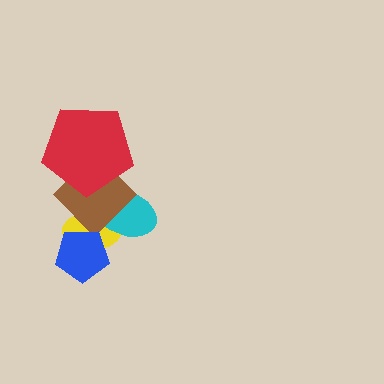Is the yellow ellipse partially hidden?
Yes, it is partially covered by another shape.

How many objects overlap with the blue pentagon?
2 objects overlap with the blue pentagon.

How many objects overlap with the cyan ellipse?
3 objects overlap with the cyan ellipse.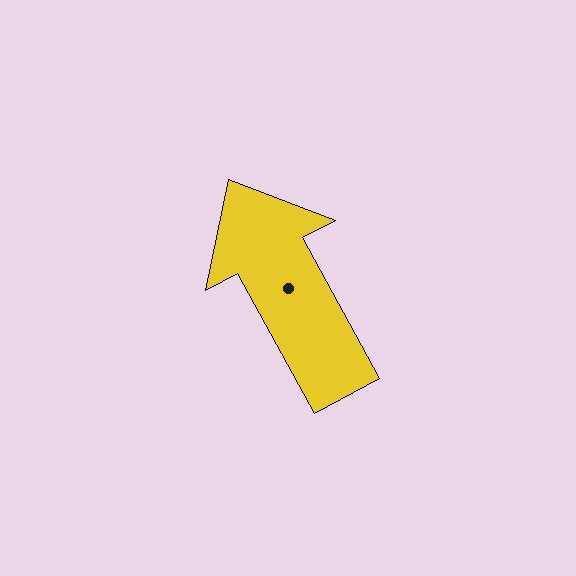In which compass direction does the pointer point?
Northwest.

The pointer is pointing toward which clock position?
Roughly 11 o'clock.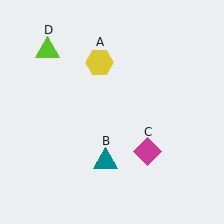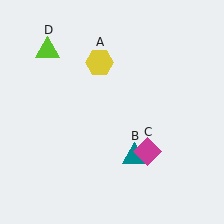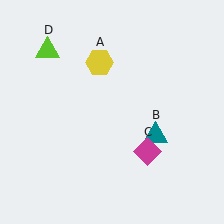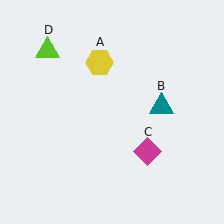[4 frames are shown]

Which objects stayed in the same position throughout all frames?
Yellow hexagon (object A) and magenta diamond (object C) and lime triangle (object D) remained stationary.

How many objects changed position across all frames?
1 object changed position: teal triangle (object B).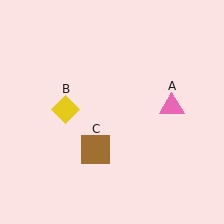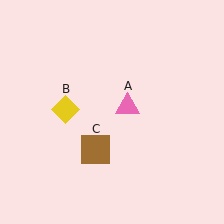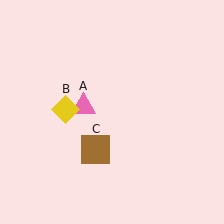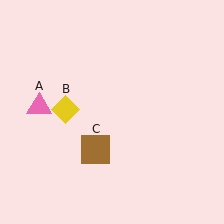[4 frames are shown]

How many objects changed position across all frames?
1 object changed position: pink triangle (object A).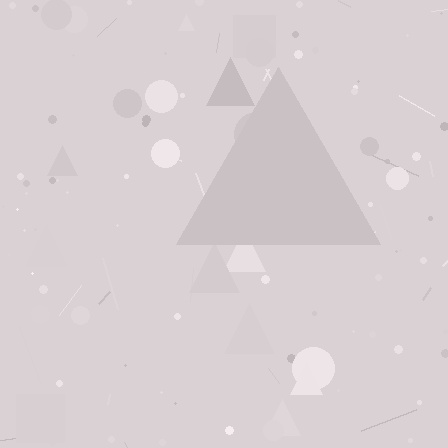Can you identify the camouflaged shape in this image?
The camouflaged shape is a triangle.